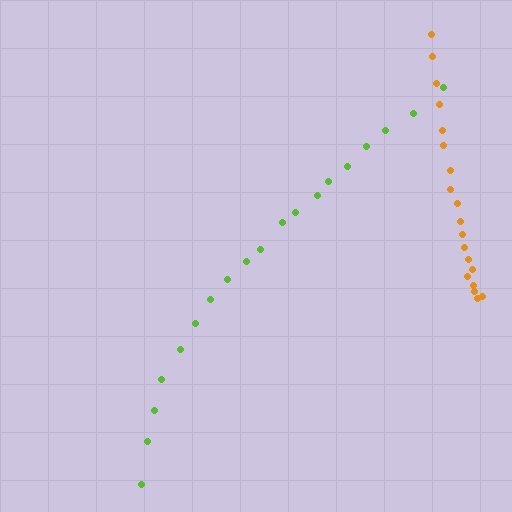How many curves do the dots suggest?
There are 2 distinct paths.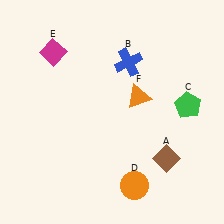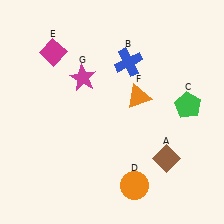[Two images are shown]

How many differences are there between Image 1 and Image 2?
There is 1 difference between the two images.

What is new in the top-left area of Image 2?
A magenta star (G) was added in the top-left area of Image 2.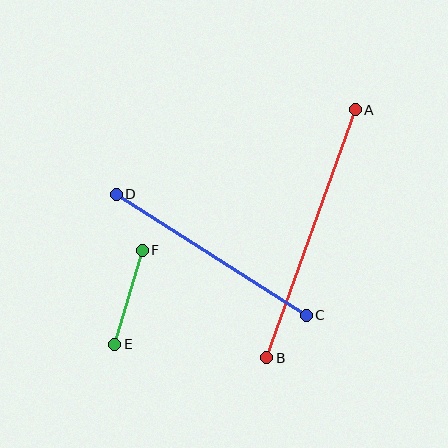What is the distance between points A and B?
The distance is approximately 264 pixels.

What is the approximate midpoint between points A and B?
The midpoint is at approximately (311, 234) pixels.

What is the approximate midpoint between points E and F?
The midpoint is at approximately (128, 297) pixels.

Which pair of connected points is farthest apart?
Points A and B are farthest apart.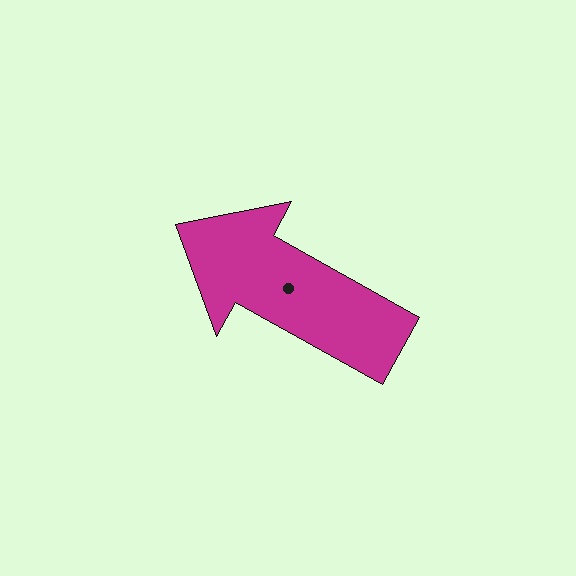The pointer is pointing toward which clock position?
Roughly 10 o'clock.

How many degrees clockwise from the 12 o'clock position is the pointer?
Approximately 299 degrees.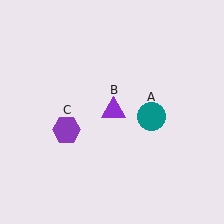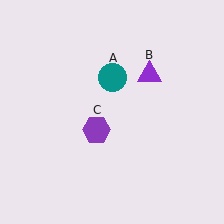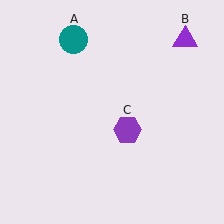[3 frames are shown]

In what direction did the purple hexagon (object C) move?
The purple hexagon (object C) moved right.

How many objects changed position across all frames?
3 objects changed position: teal circle (object A), purple triangle (object B), purple hexagon (object C).